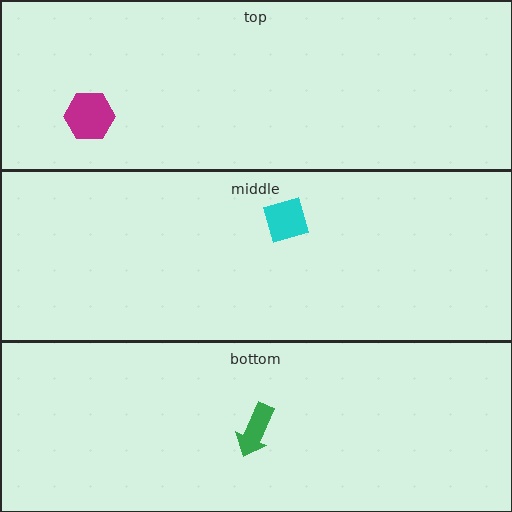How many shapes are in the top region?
1.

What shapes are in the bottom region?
The green arrow.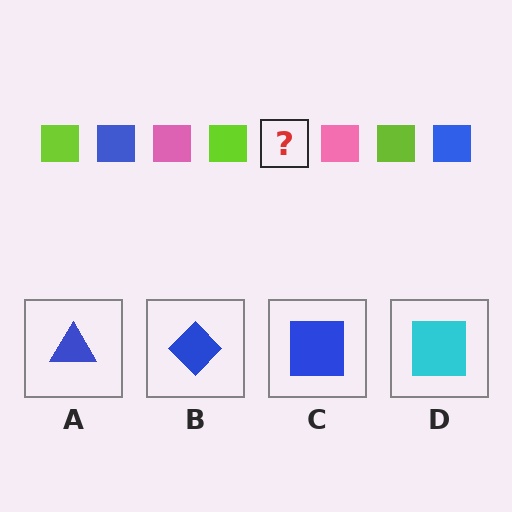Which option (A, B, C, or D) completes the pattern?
C.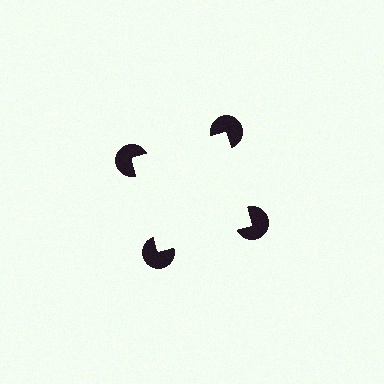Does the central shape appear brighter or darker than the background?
It typically appears slightly brighter than the background, even though no actual brightness change is drawn.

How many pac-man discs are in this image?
There are 4 — one at each vertex of the illusory square.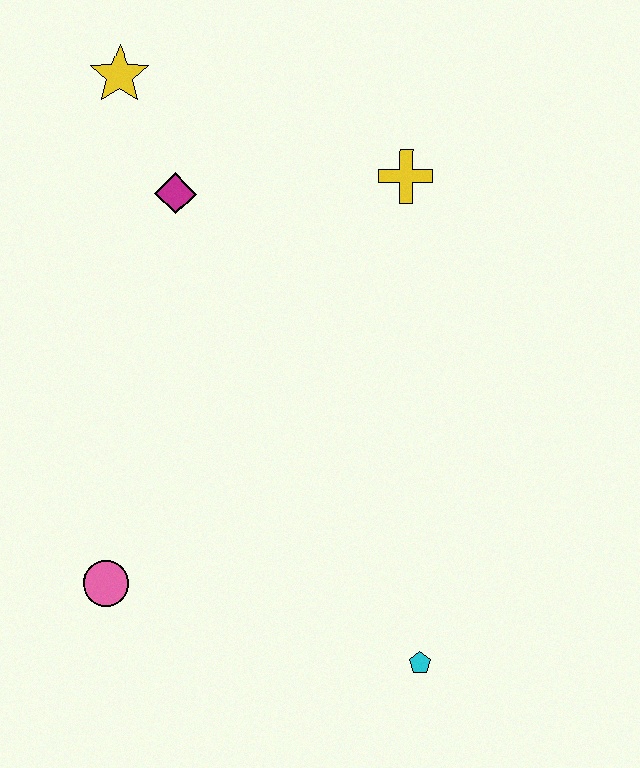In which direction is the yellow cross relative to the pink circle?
The yellow cross is above the pink circle.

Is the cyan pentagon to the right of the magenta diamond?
Yes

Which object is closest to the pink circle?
The cyan pentagon is closest to the pink circle.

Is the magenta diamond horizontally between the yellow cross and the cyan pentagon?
No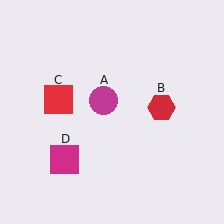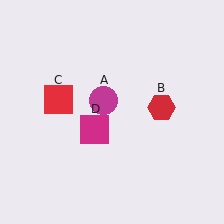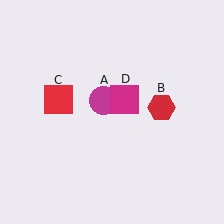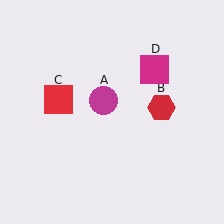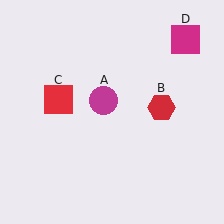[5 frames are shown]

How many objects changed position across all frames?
1 object changed position: magenta square (object D).